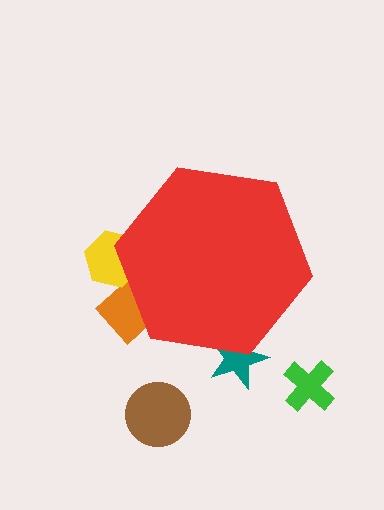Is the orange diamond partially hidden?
Yes, the orange diamond is partially hidden behind the red hexagon.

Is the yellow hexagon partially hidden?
Yes, the yellow hexagon is partially hidden behind the red hexagon.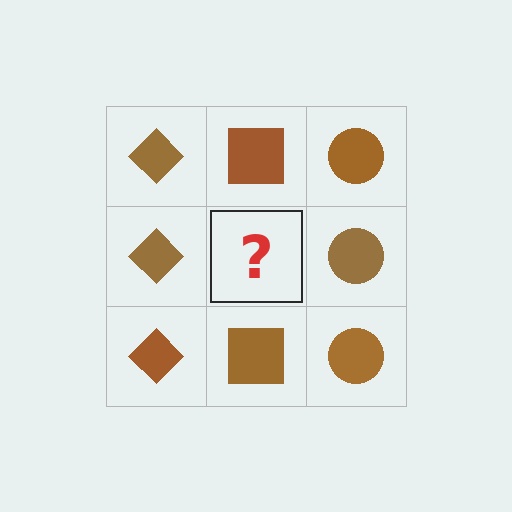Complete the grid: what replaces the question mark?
The question mark should be replaced with a brown square.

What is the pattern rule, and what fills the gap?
The rule is that each column has a consistent shape. The gap should be filled with a brown square.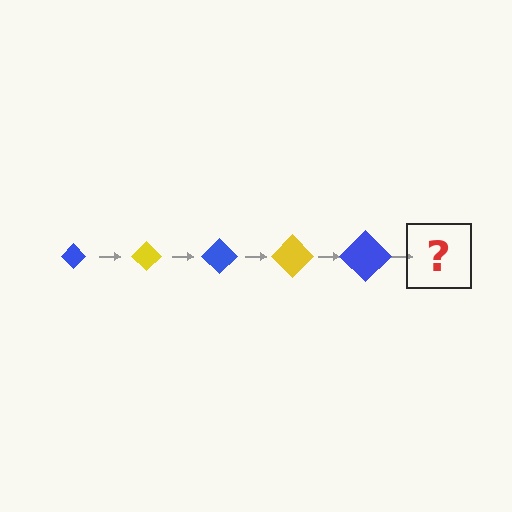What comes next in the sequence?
The next element should be a yellow diamond, larger than the previous one.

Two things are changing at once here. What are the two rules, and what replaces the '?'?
The two rules are that the diamond grows larger each step and the color cycles through blue and yellow. The '?' should be a yellow diamond, larger than the previous one.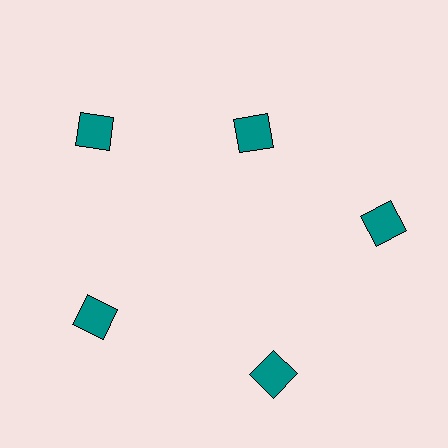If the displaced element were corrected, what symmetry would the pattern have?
It would have 5-fold rotational symmetry — the pattern would map onto itself every 72 degrees.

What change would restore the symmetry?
The symmetry would be restored by moving it outward, back onto the ring so that all 5 squares sit at equal angles and equal distance from the center.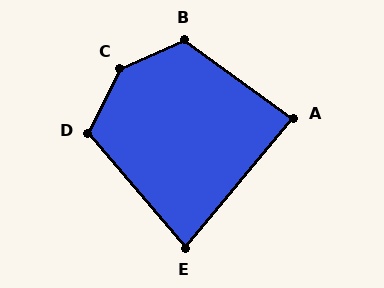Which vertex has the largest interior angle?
C, at approximately 140 degrees.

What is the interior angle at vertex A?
Approximately 86 degrees (approximately right).